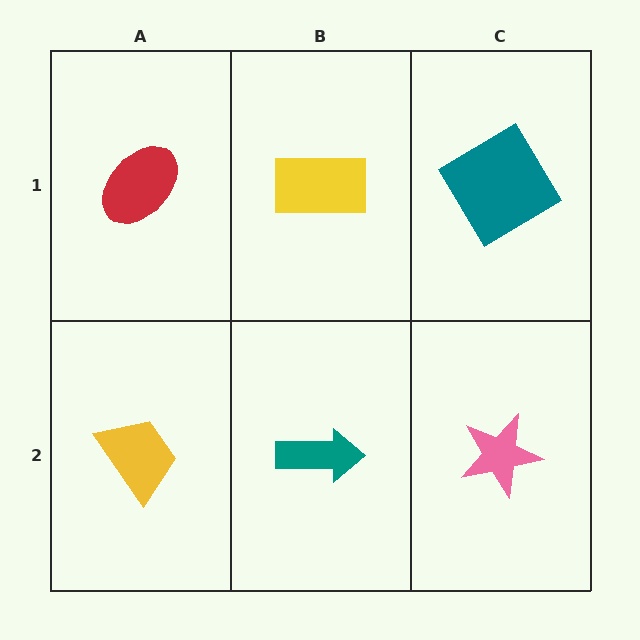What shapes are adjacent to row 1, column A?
A yellow trapezoid (row 2, column A), a yellow rectangle (row 1, column B).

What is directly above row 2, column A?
A red ellipse.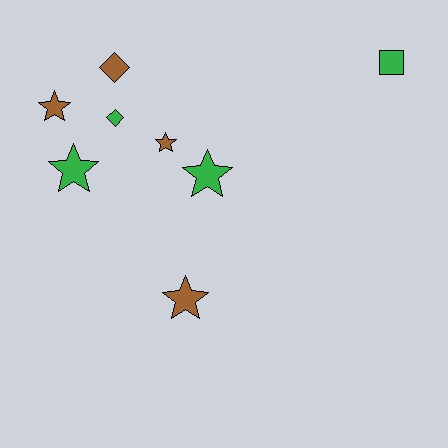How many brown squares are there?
There are no brown squares.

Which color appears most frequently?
Green, with 4 objects.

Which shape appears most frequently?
Star, with 5 objects.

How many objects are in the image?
There are 8 objects.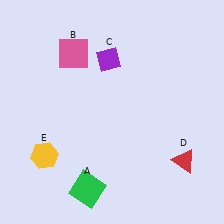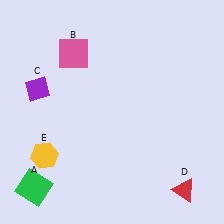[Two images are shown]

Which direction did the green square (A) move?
The green square (A) moved left.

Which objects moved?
The objects that moved are: the green square (A), the purple diamond (C), the red triangle (D).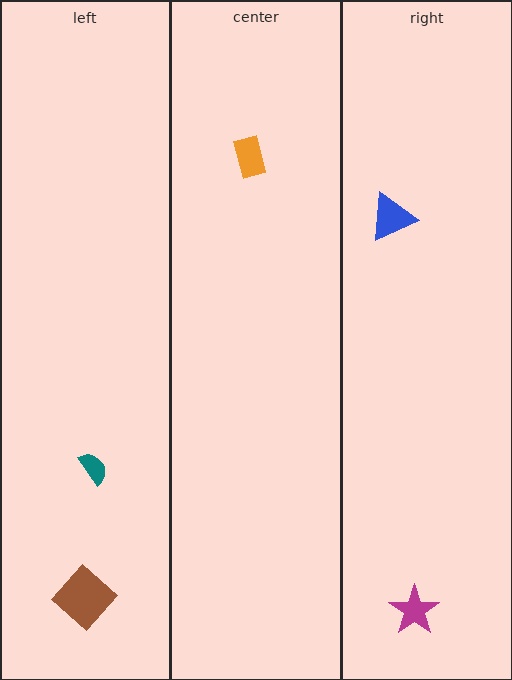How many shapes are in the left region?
2.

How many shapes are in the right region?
2.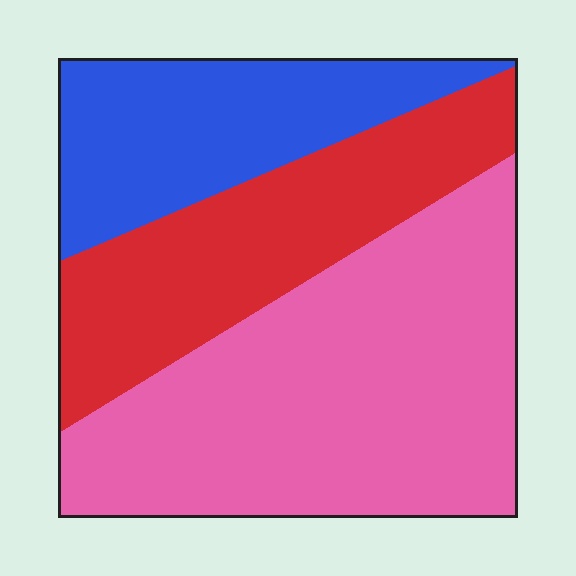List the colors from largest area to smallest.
From largest to smallest: pink, red, blue.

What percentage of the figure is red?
Red takes up about one quarter (1/4) of the figure.